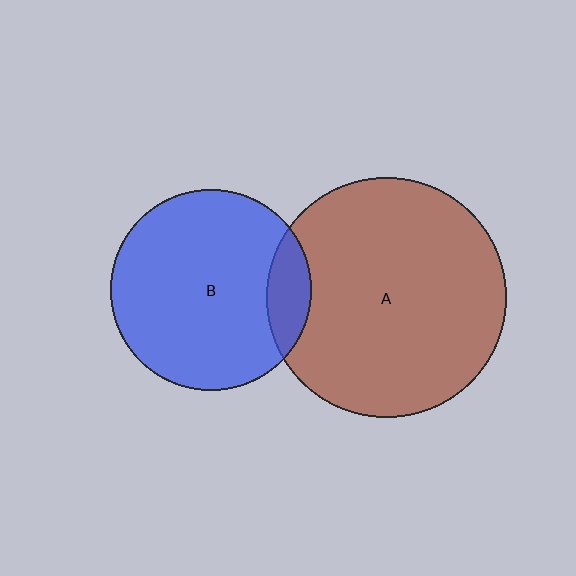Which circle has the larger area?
Circle A (brown).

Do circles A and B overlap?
Yes.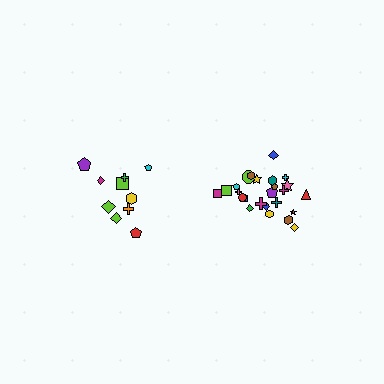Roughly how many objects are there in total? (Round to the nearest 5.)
Roughly 35 objects in total.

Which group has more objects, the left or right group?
The right group.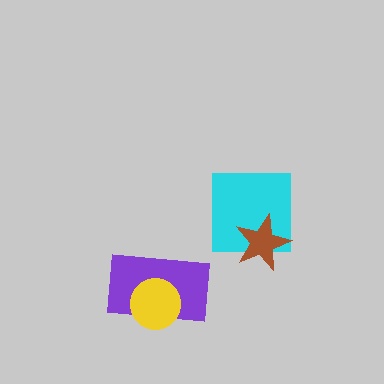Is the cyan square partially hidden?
Yes, it is partially covered by another shape.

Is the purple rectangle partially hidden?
Yes, it is partially covered by another shape.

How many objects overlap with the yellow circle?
1 object overlaps with the yellow circle.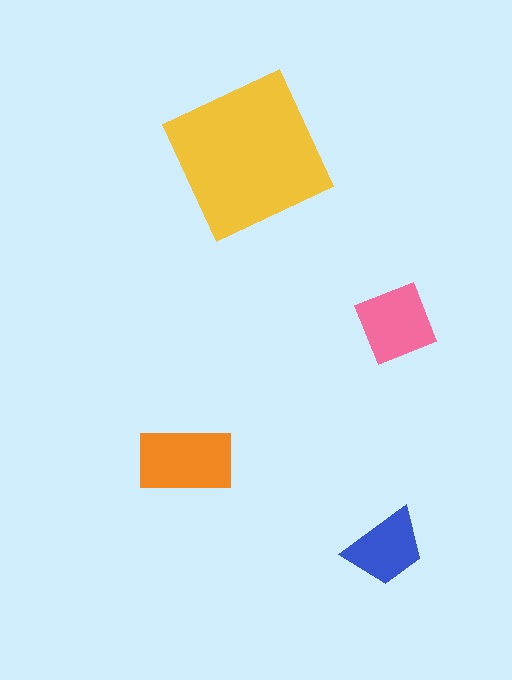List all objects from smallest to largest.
The blue trapezoid, the pink diamond, the orange rectangle, the yellow square.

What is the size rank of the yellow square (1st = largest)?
1st.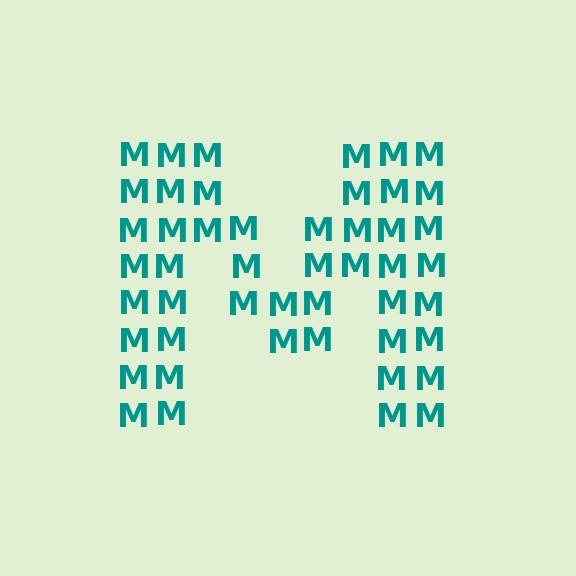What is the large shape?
The large shape is the letter M.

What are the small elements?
The small elements are letter M's.